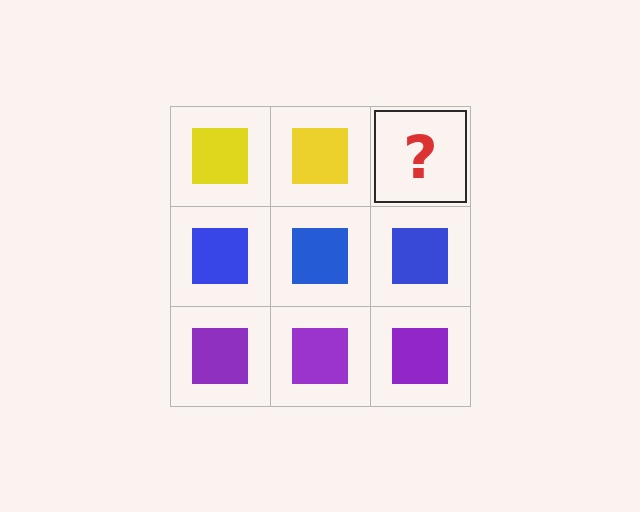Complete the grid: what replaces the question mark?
The question mark should be replaced with a yellow square.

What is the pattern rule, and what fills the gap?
The rule is that each row has a consistent color. The gap should be filled with a yellow square.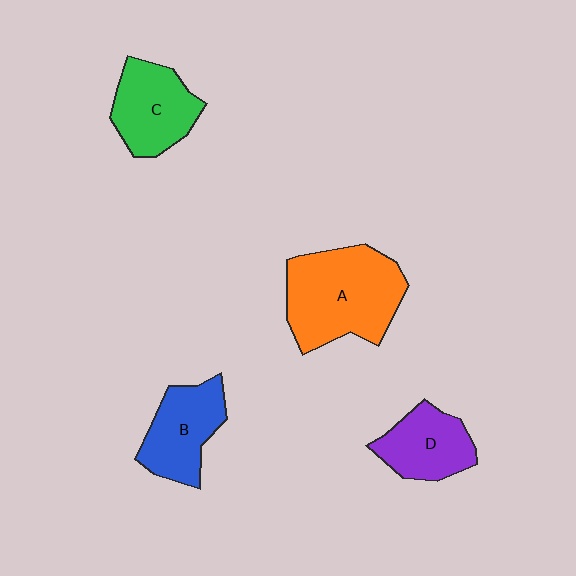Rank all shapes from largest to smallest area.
From largest to smallest: A (orange), C (green), B (blue), D (purple).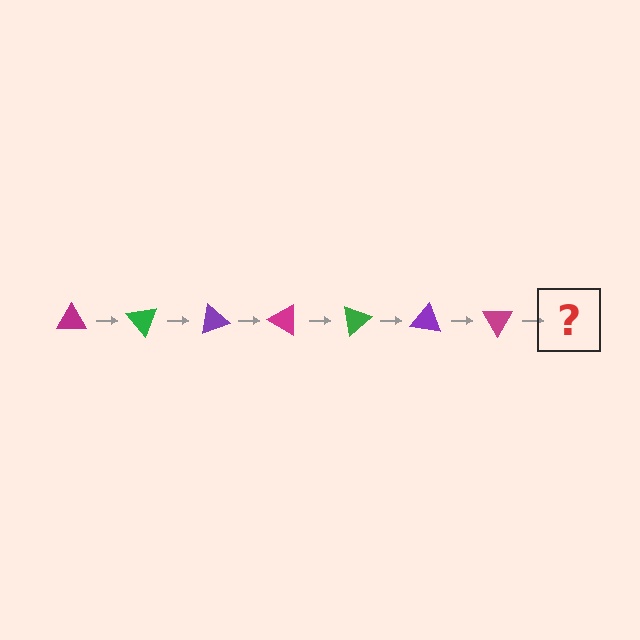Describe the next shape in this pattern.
It should be a green triangle, rotated 350 degrees from the start.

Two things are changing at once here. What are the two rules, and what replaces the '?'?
The two rules are that it rotates 50 degrees each step and the color cycles through magenta, green, and purple. The '?' should be a green triangle, rotated 350 degrees from the start.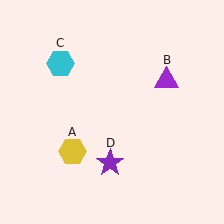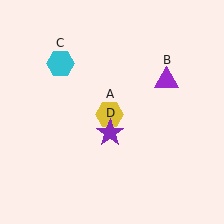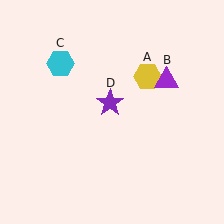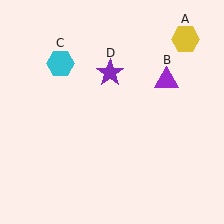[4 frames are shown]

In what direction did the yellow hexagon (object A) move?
The yellow hexagon (object A) moved up and to the right.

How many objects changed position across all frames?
2 objects changed position: yellow hexagon (object A), purple star (object D).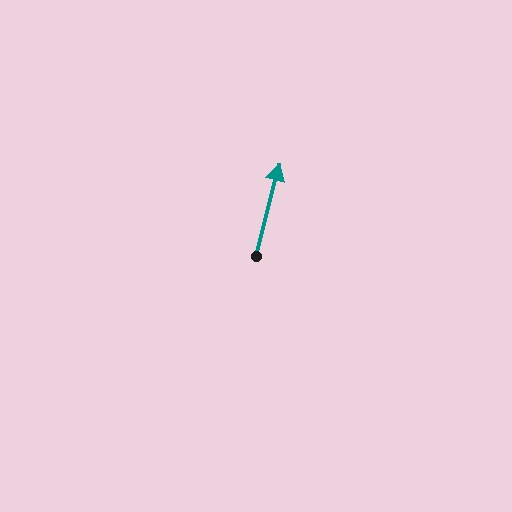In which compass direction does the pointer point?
North.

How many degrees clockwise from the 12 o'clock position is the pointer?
Approximately 14 degrees.